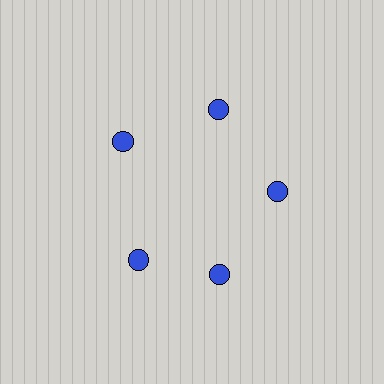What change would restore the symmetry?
The symmetry would be restored by rotating it back into even spacing with its neighbors so that all 5 circles sit at equal angles and equal distance from the center.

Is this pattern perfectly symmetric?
No. The 5 blue circles are arranged in a ring, but one element near the 8 o'clock position is rotated out of alignment along the ring, breaking the 5-fold rotational symmetry.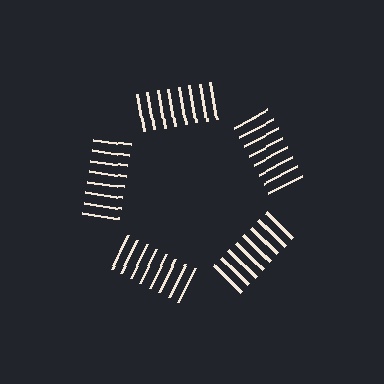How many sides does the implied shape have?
5 sides — the line-ends trace a pentagon.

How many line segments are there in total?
40 — 8 along each of the 5 edges.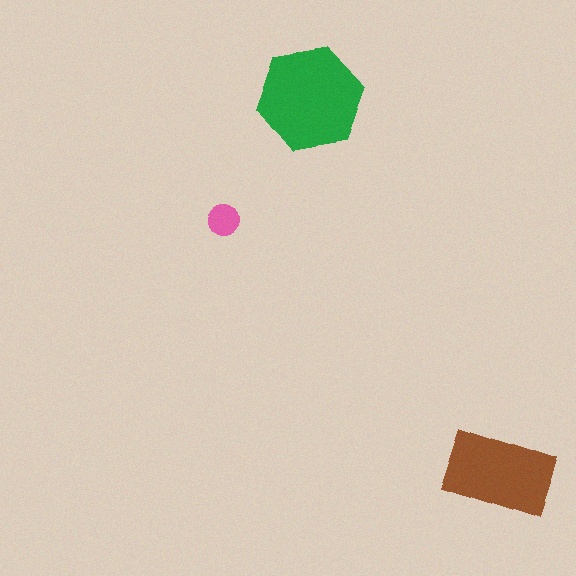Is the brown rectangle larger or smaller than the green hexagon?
Smaller.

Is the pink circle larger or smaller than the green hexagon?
Smaller.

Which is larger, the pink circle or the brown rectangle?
The brown rectangle.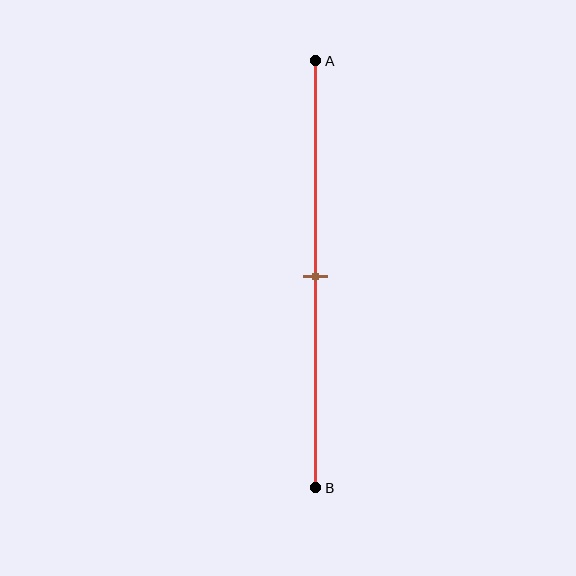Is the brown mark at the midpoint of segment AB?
Yes, the mark is approximately at the midpoint.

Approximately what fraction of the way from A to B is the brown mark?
The brown mark is approximately 50% of the way from A to B.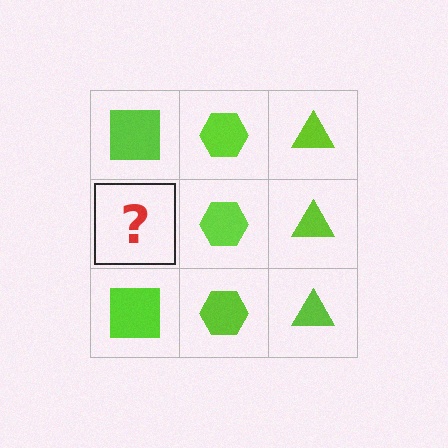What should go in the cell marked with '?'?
The missing cell should contain a lime square.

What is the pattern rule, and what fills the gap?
The rule is that each column has a consistent shape. The gap should be filled with a lime square.